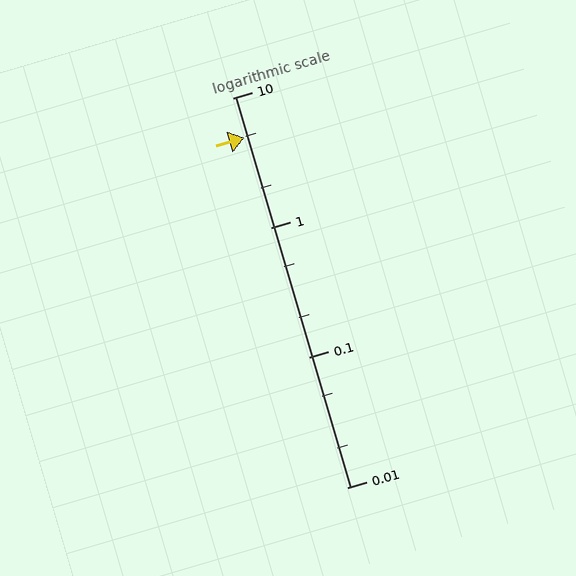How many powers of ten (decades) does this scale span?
The scale spans 3 decades, from 0.01 to 10.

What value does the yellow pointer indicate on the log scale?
The pointer indicates approximately 4.9.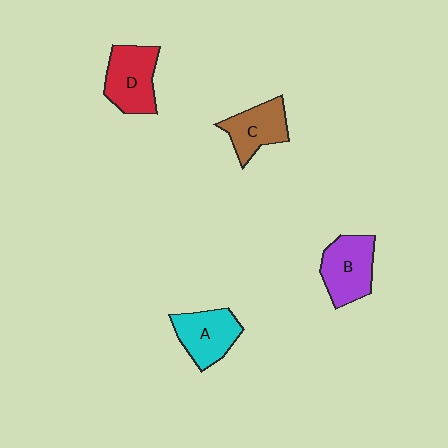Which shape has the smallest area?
Shape C (brown).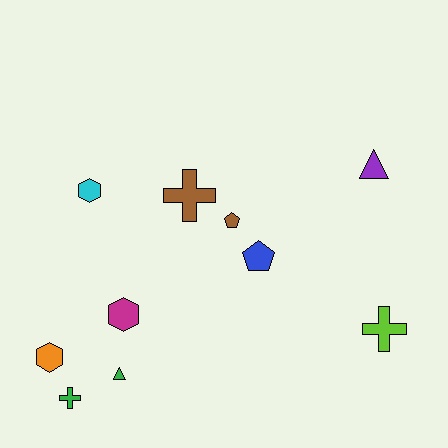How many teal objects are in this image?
There are no teal objects.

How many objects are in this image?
There are 10 objects.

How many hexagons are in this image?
There are 3 hexagons.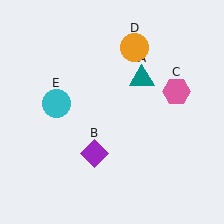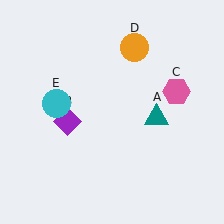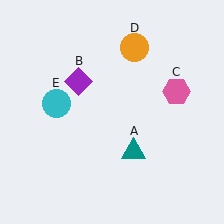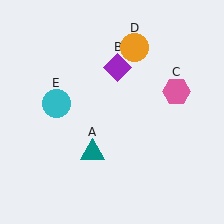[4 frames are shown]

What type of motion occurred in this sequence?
The teal triangle (object A), purple diamond (object B) rotated clockwise around the center of the scene.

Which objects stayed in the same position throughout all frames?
Pink hexagon (object C) and orange circle (object D) and cyan circle (object E) remained stationary.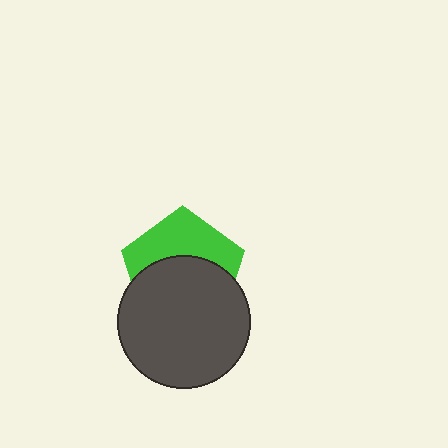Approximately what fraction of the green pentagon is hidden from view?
Roughly 57% of the green pentagon is hidden behind the dark gray circle.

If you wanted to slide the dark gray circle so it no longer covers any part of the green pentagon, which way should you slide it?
Slide it down — that is the most direct way to separate the two shapes.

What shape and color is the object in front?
The object in front is a dark gray circle.